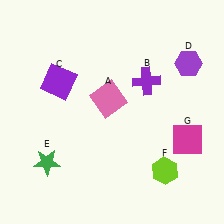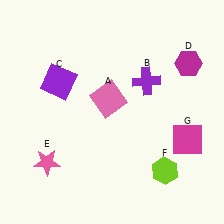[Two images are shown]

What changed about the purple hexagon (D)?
In Image 1, D is purple. In Image 2, it changed to magenta.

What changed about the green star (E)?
In Image 1, E is green. In Image 2, it changed to pink.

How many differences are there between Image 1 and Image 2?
There are 2 differences between the two images.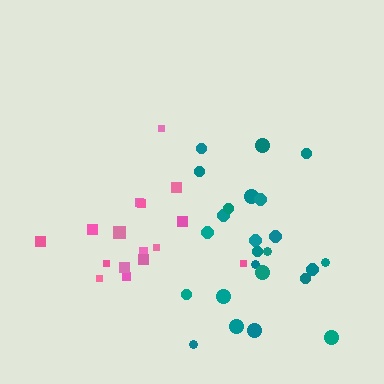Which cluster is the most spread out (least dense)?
Pink.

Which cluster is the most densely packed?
Teal.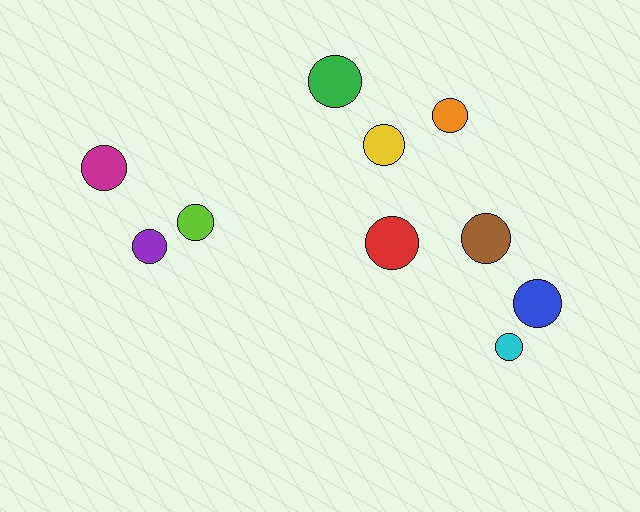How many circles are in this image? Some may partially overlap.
There are 10 circles.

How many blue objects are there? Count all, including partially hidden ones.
There is 1 blue object.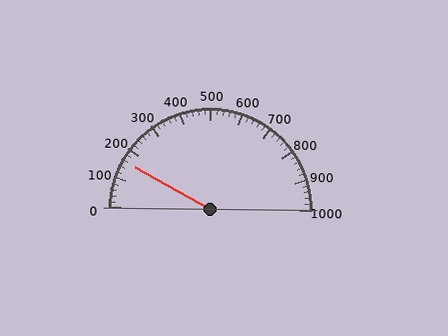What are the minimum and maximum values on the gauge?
The gauge ranges from 0 to 1000.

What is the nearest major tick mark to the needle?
The nearest major tick mark is 200.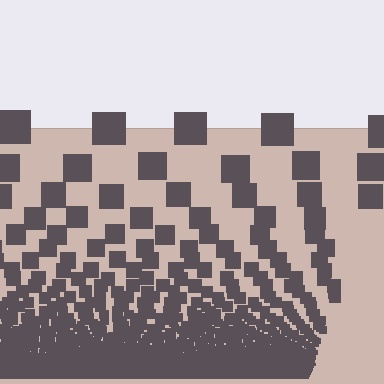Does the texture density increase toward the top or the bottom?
Density increases toward the bottom.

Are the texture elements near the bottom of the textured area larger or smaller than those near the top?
Smaller. The gradient is inverted — elements near the bottom are smaller and denser.